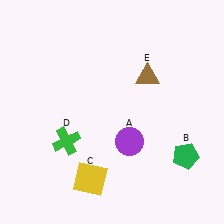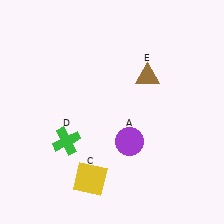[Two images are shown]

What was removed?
The green pentagon (B) was removed in Image 2.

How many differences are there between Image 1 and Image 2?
There is 1 difference between the two images.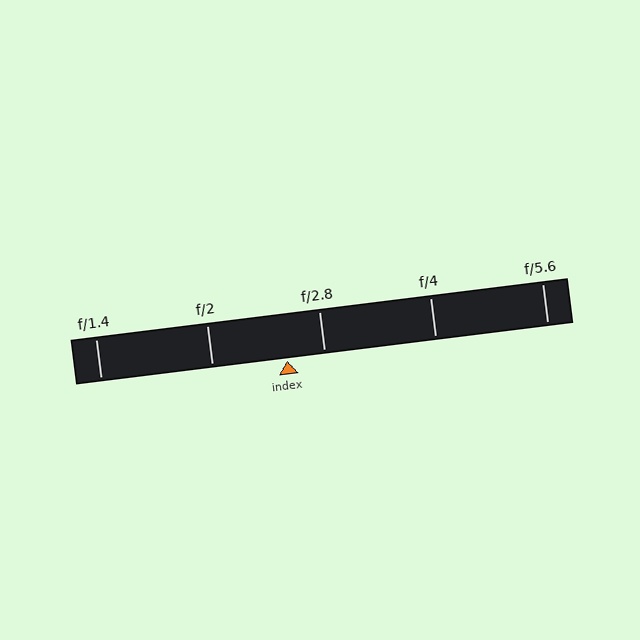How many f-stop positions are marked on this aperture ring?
There are 5 f-stop positions marked.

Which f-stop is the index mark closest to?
The index mark is closest to f/2.8.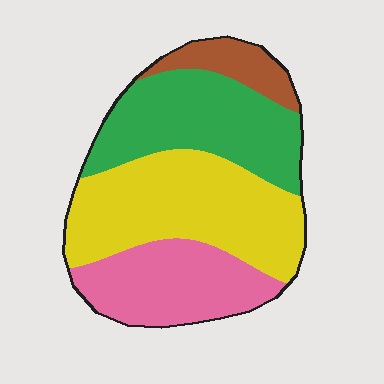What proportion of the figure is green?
Green covers about 30% of the figure.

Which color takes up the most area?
Yellow, at roughly 40%.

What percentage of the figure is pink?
Pink takes up about one quarter (1/4) of the figure.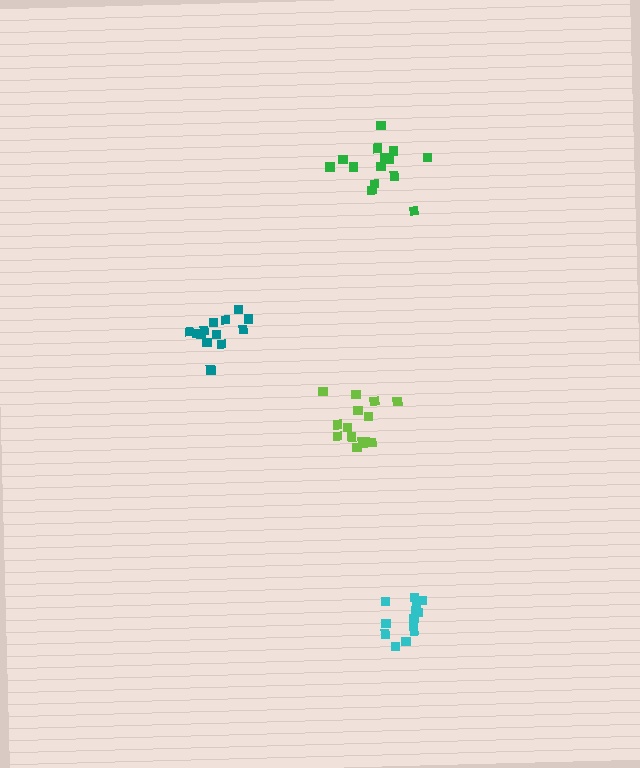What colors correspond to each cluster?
The clusters are colored: teal, green, lime, cyan.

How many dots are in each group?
Group 1: 13 dots, Group 2: 14 dots, Group 3: 15 dots, Group 4: 14 dots (56 total).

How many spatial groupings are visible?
There are 4 spatial groupings.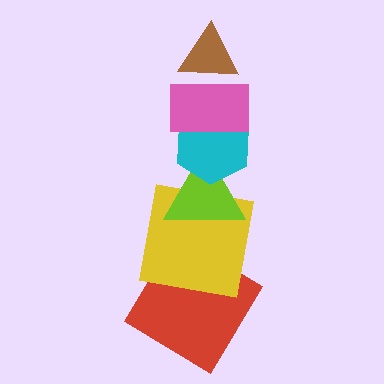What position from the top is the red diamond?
The red diamond is 6th from the top.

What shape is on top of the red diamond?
The yellow square is on top of the red diamond.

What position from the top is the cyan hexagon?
The cyan hexagon is 3rd from the top.